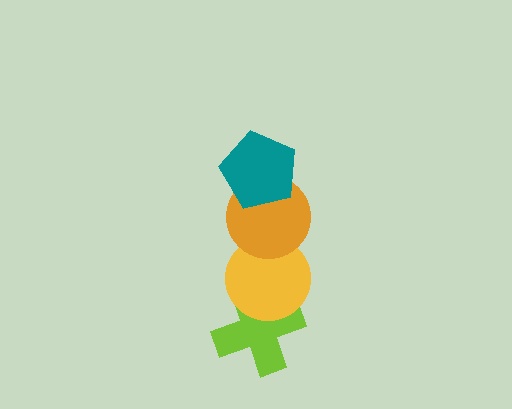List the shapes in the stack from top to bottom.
From top to bottom: the teal pentagon, the orange circle, the yellow circle, the lime cross.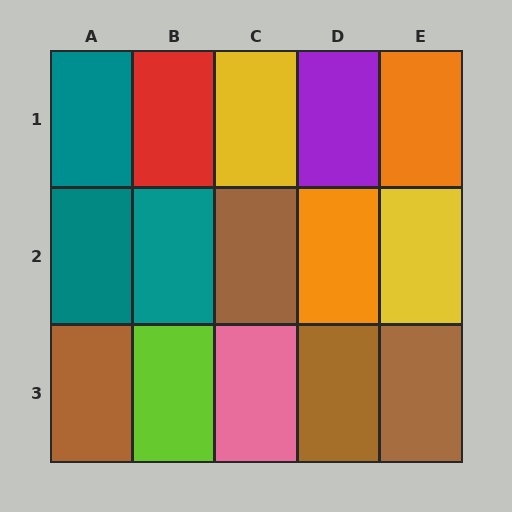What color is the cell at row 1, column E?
Orange.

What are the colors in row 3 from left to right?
Brown, lime, pink, brown, brown.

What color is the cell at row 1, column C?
Yellow.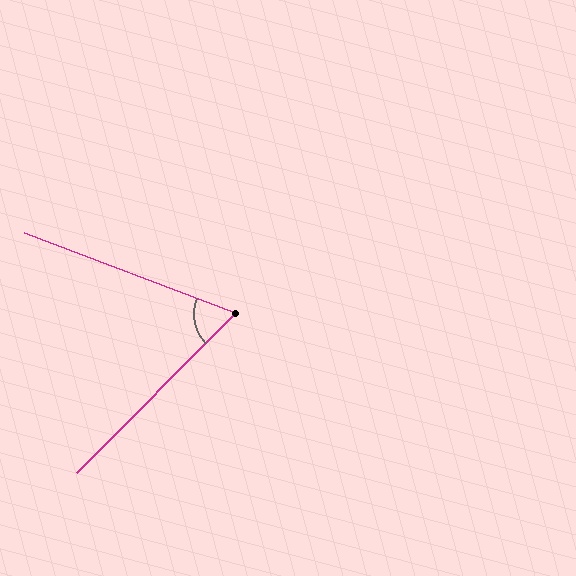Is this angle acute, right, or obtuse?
It is acute.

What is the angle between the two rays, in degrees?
Approximately 66 degrees.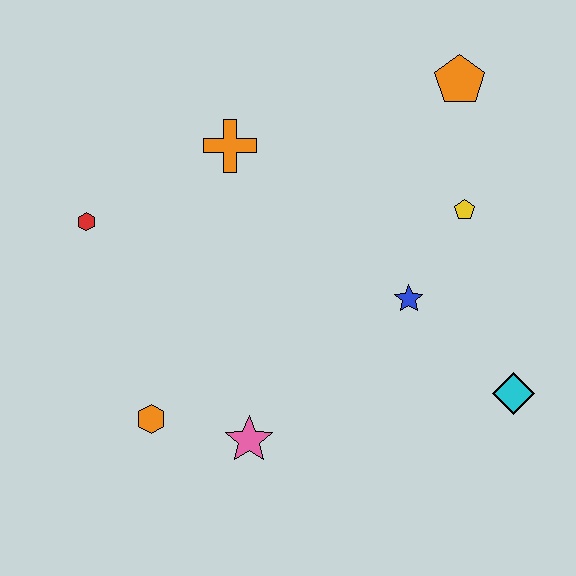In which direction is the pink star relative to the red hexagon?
The pink star is below the red hexagon.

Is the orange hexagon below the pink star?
No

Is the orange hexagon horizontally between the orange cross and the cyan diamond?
No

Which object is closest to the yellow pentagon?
The blue star is closest to the yellow pentagon.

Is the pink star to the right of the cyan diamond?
No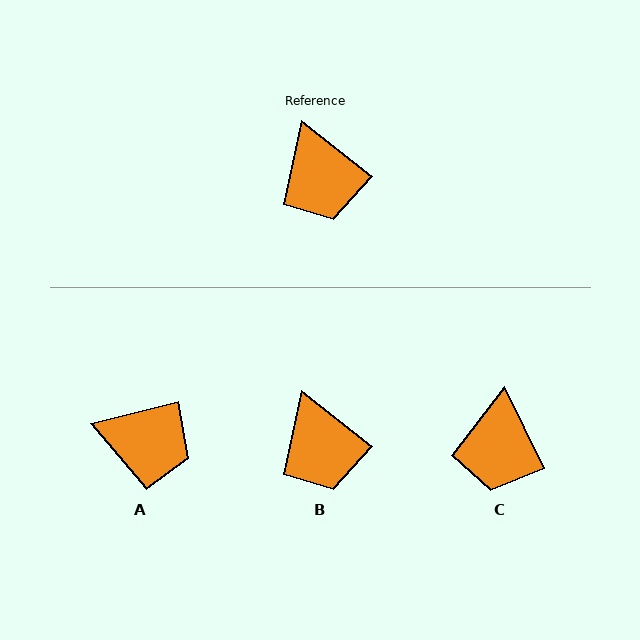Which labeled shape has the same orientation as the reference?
B.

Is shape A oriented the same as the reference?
No, it is off by about 53 degrees.